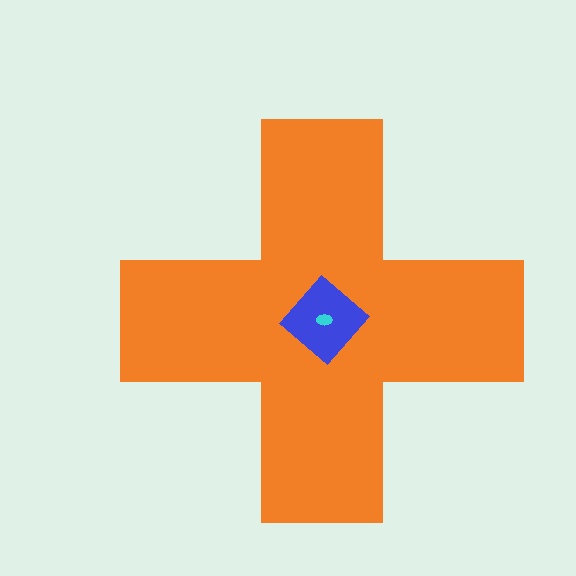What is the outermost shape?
The orange cross.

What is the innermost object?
The cyan ellipse.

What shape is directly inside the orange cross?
The blue diamond.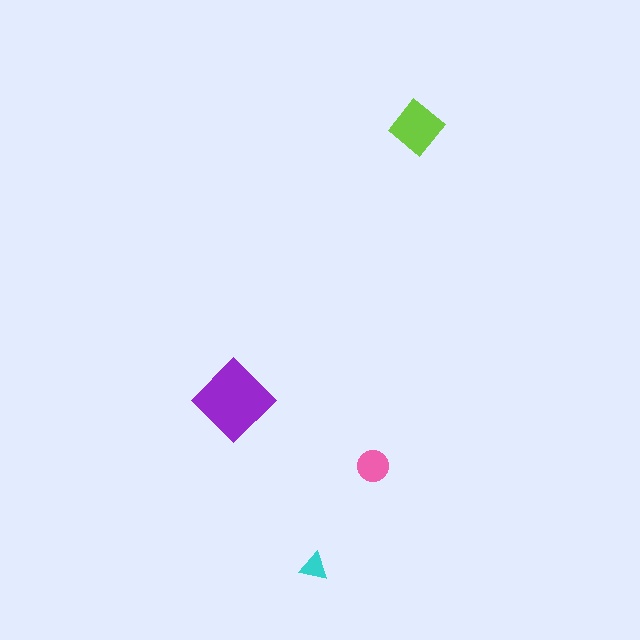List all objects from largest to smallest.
The purple diamond, the lime diamond, the pink circle, the cyan triangle.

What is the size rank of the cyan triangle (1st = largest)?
4th.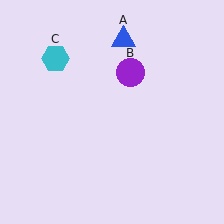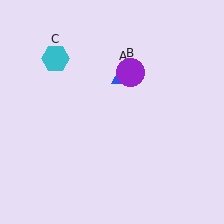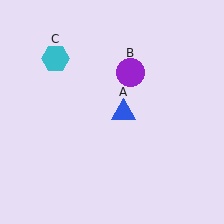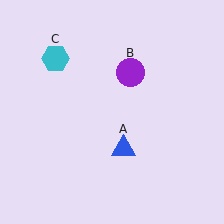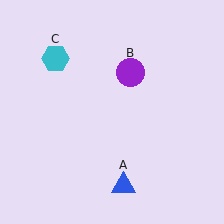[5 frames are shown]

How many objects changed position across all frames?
1 object changed position: blue triangle (object A).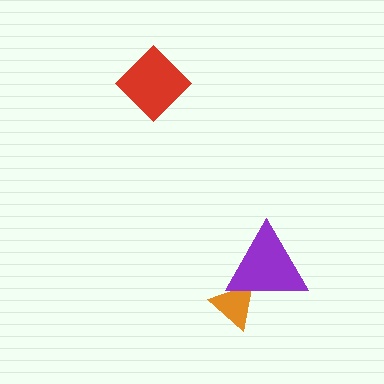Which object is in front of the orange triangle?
The purple triangle is in front of the orange triangle.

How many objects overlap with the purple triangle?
1 object overlaps with the purple triangle.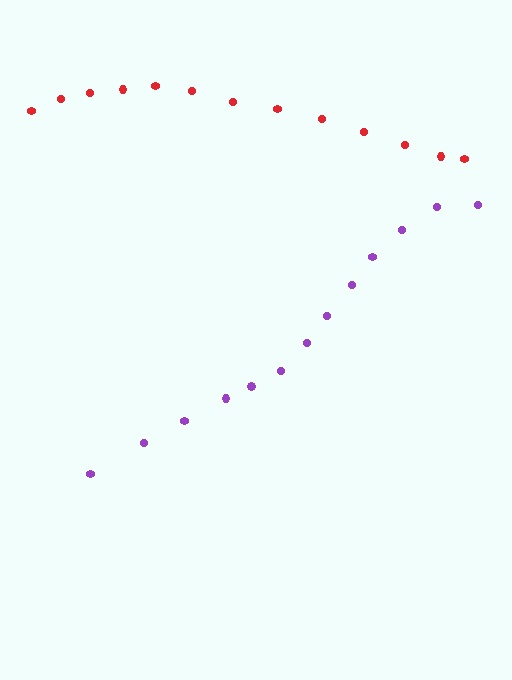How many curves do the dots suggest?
There are 2 distinct paths.